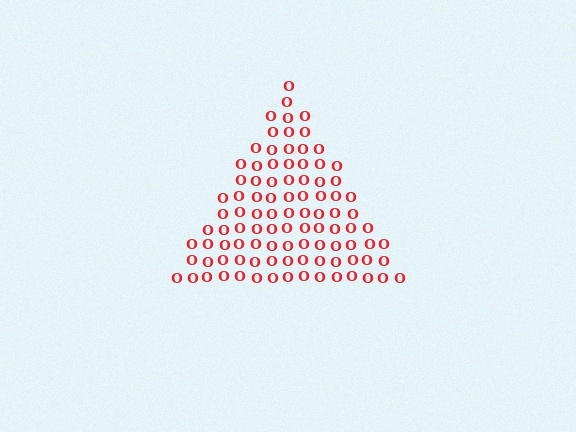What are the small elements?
The small elements are letter O's.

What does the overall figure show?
The overall figure shows a triangle.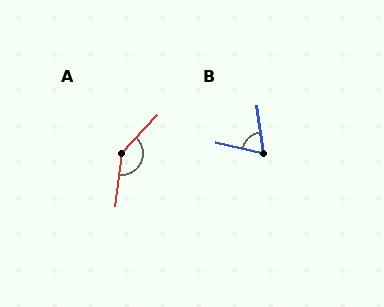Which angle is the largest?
A, at approximately 144 degrees.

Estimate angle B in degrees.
Approximately 69 degrees.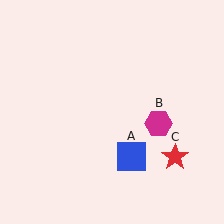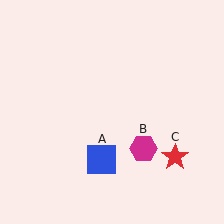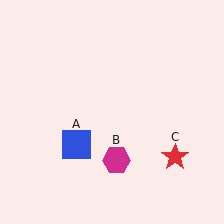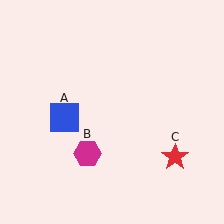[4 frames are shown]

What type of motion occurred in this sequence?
The blue square (object A), magenta hexagon (object B) rotated clockwise around the center of the scene.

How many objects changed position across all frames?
2 objects changed position: blue square (object A), magenta hexagon (object B).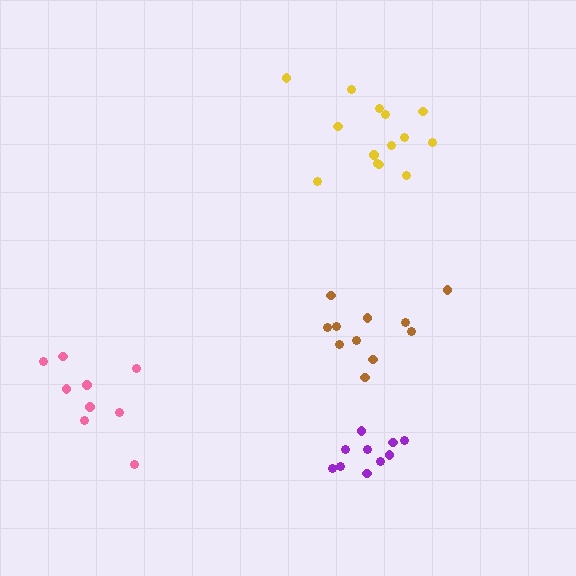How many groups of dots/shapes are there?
There are 4 groups.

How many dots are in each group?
Group 1: 10 dots, Group 2: 14 dots, Group 3: 11 dots, Group 4: 9 dots (44 total).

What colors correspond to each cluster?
The clusters are colored: purple, yellow, brown, pink.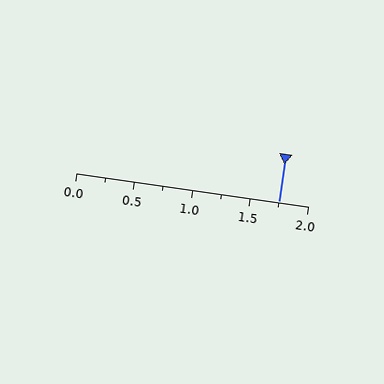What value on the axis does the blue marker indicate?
The marker indicates approximately 1.75.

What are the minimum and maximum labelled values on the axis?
The axis runs from 0.0 to 2.0.